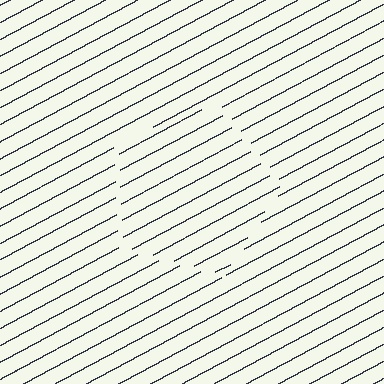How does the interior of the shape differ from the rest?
The interior of the shape contains the same grating, shifted by half a period — the contour is defined by the phase discontinuity where line-ends from the inner and outer gratings abut.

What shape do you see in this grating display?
An illusory pentagon. The interior of the shape contains the same grating, shifted by half a period — the contour is defined by the phase discontinuity where line-ends from the inner and outer gratings abut.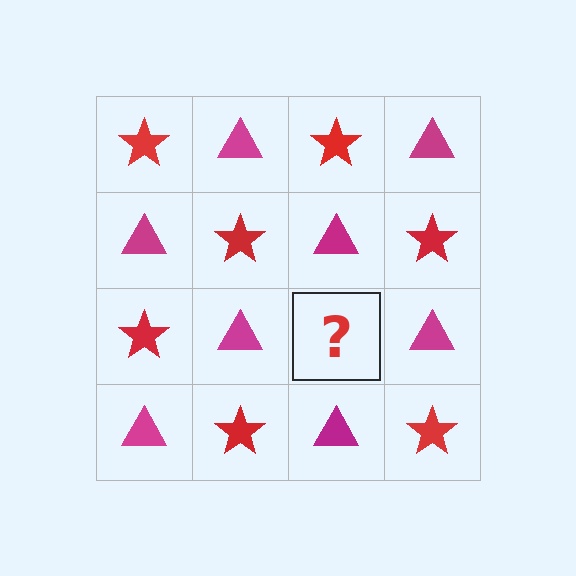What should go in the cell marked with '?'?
The missing cell should contain a red star.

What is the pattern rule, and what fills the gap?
The rule is that it alternates red star and magenta triangle in a checkerboard pattern. The gap should be filled with a red star.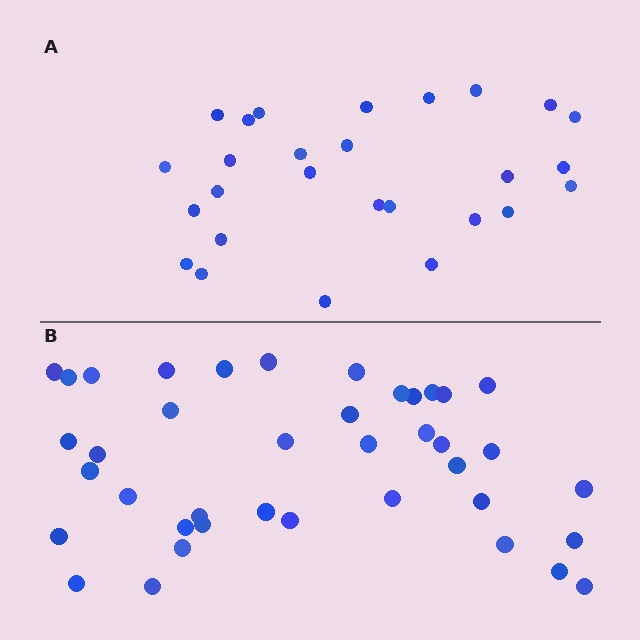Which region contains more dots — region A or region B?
Region B (the bottom region) has more dots.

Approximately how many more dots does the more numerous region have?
Region B has approximately 15 more dots than region A.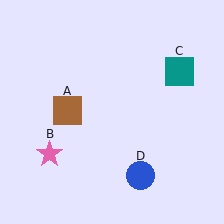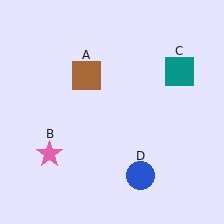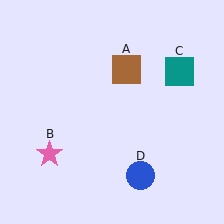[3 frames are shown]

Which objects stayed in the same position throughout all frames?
Pink star (object B) and teal square (object C) and blue circle (object D) remained stationary.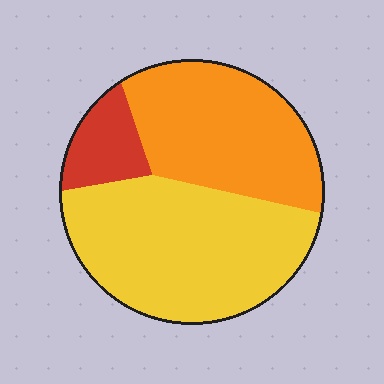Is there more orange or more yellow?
Yellow.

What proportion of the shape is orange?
Orange takes up between a quarter and a half of the shape.